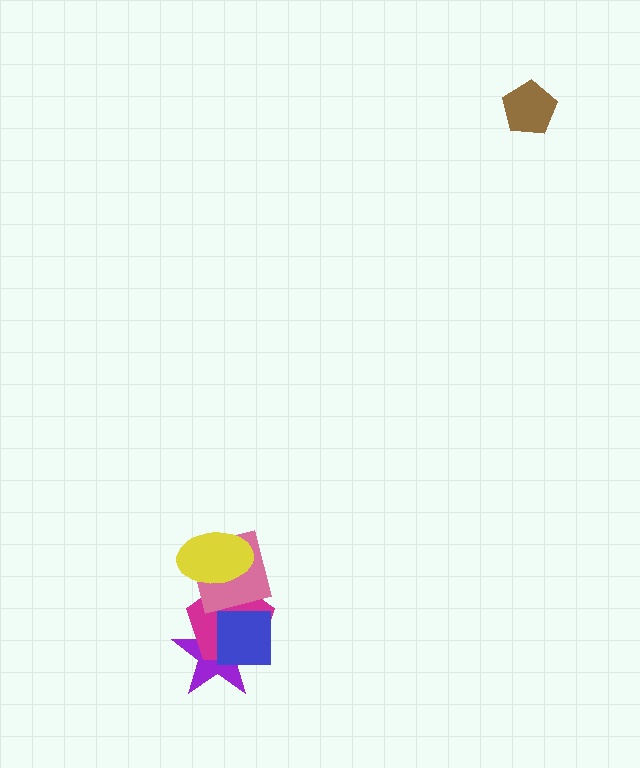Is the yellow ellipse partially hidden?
No, no other shape covers it.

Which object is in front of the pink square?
The yellow ellipse is in front of the pink square.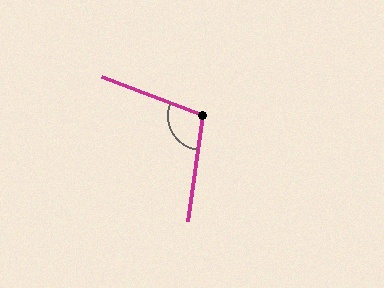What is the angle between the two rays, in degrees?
Approximately 103 degrees.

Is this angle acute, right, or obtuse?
It is obtuse.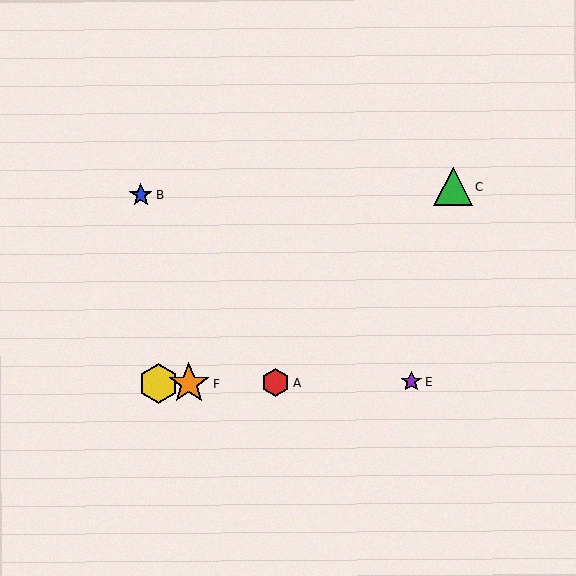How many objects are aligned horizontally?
4 objects (A, D, E, F) are aligned horizontally.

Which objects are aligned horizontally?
Objects A, D, E, F are aligned horizontally.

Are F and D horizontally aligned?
Yes, both are at y≈383.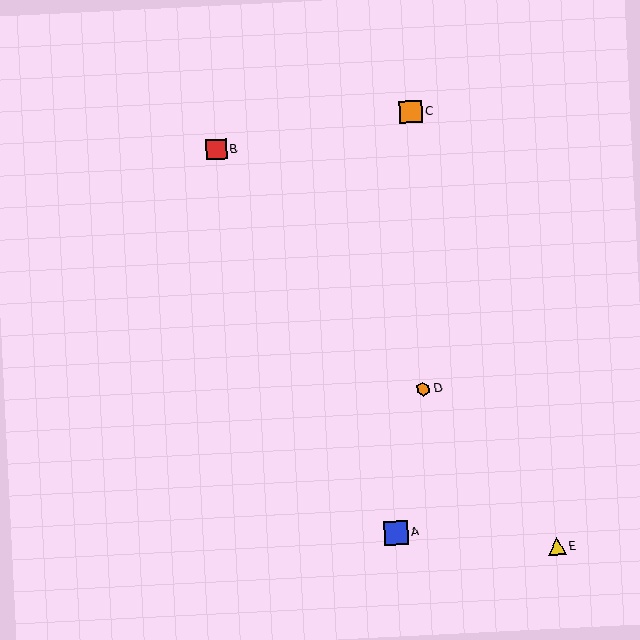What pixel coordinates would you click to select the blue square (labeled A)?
Click at (396, 533) to select the blue square A.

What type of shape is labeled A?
Shape A is a blue square.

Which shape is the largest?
The blue square (labeled A) is the largest.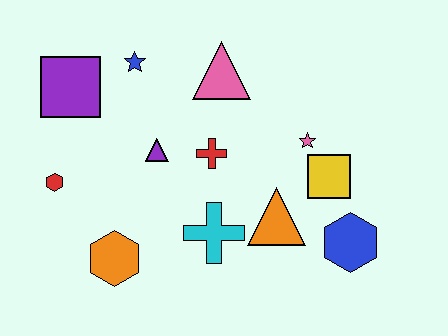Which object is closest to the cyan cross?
The orange triangle is closest to the cyan cross.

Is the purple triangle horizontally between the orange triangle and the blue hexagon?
No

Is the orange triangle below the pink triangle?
Yes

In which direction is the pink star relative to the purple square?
The pink star is to the right of the purple square.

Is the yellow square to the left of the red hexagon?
No